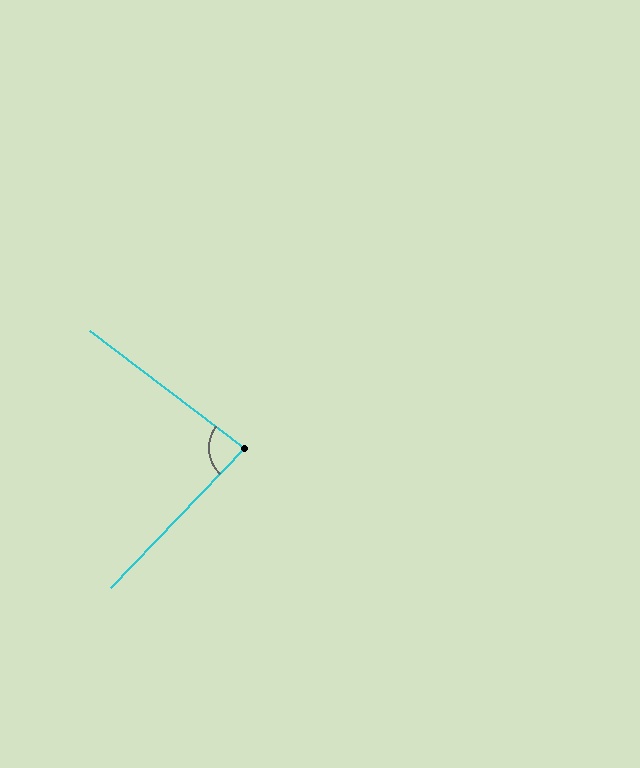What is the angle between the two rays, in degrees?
Approximately 83 degrees.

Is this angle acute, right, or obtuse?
It is acute.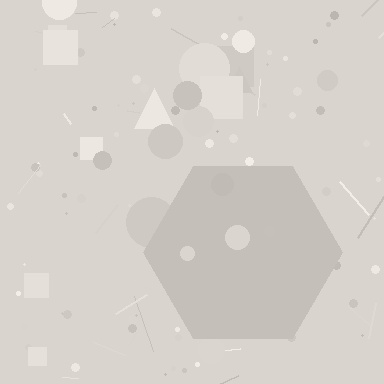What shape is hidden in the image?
A hexagon is hidden in the image.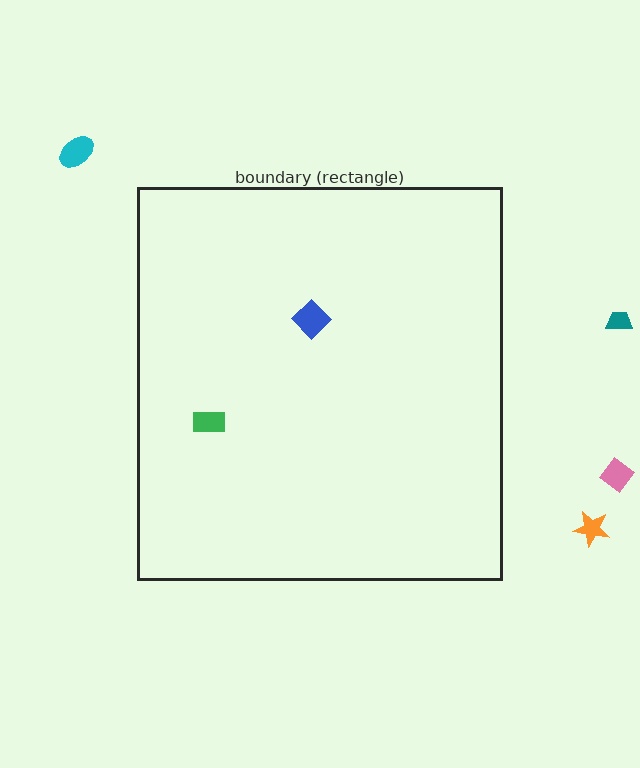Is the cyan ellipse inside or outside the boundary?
Outside.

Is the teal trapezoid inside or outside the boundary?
Outside.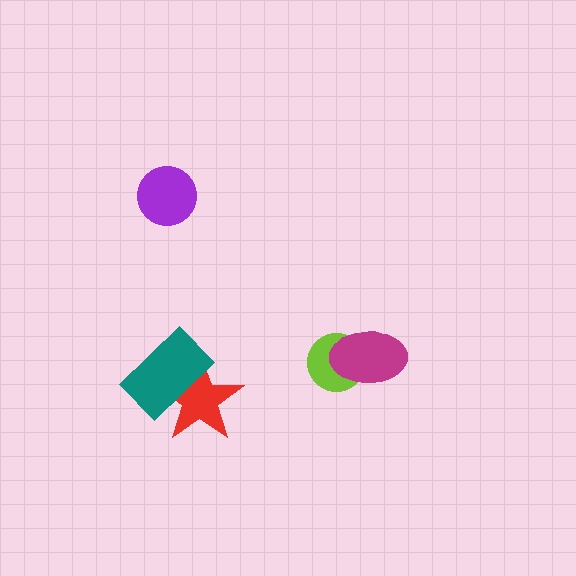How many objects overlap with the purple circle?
0 objects overlap with the purple circle.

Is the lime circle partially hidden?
Yes, it is partially covered by another shape.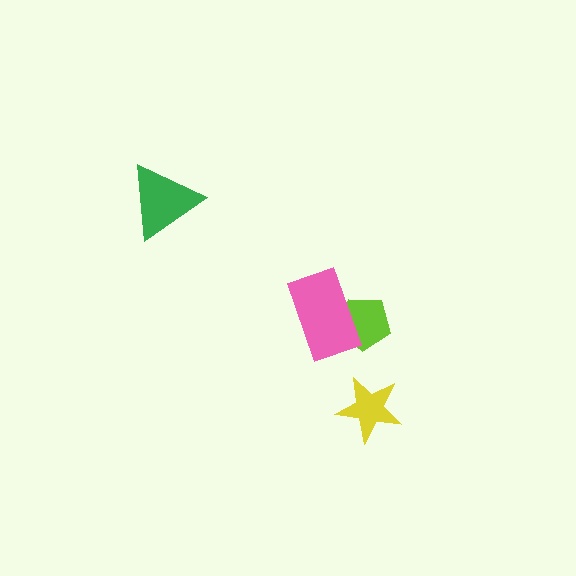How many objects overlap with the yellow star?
0 objects overlap with the yellow star.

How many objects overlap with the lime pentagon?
1 object overlaps with the lime pentagon.